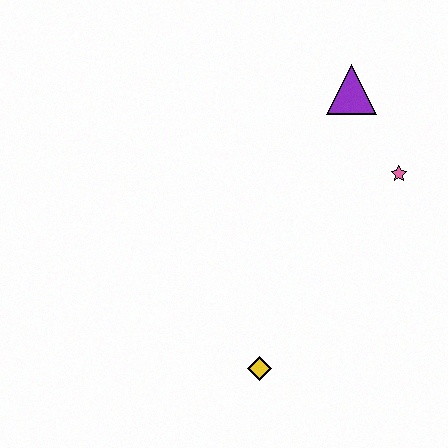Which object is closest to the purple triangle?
The pink star is closest to the purple triangle.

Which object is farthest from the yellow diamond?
The purple triangle is farthest from the yellow diamond.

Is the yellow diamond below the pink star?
Yes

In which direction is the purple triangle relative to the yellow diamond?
The purple triangle is above the yellow diamond.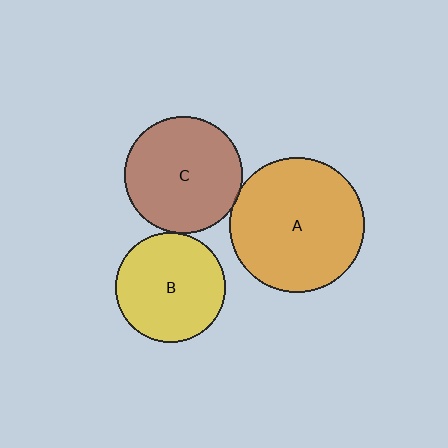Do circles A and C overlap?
Yes.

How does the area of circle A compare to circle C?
Approximately 1.3 times.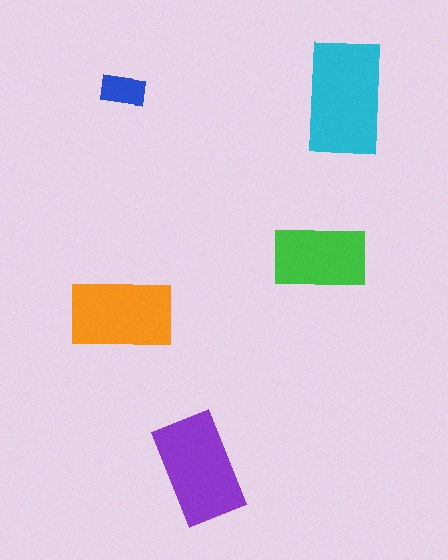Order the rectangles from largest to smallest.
the cyan one, the purple one, the orange one, the green one, the blue one.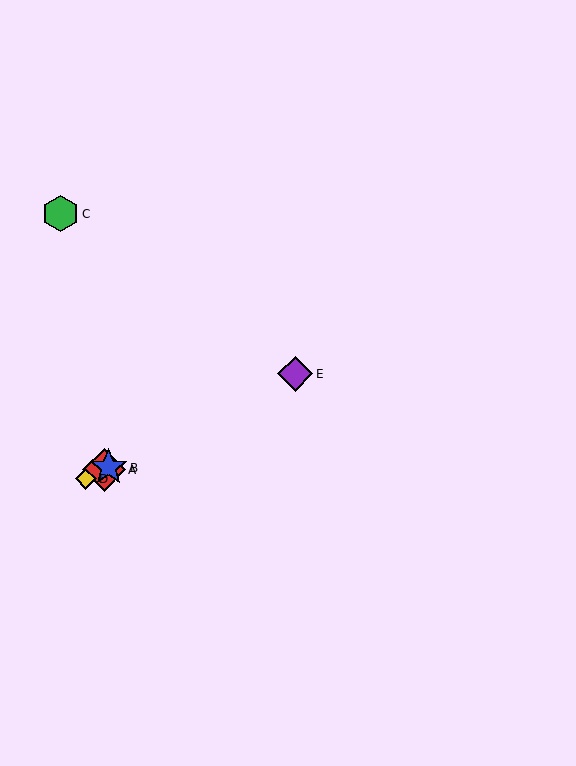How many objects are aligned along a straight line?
4 objects (A, B, D, E) are aligned along a straight line.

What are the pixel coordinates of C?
Object C is at (61, 214).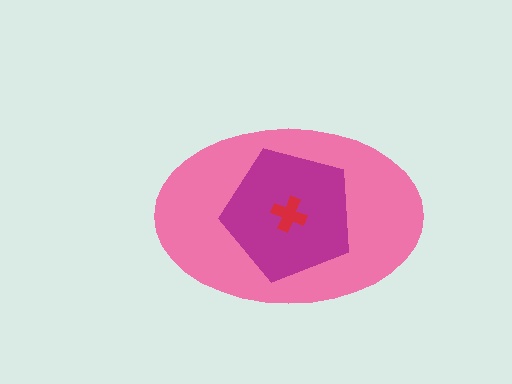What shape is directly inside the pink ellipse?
The magenta pentagon.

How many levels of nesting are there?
3.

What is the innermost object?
The red cross.